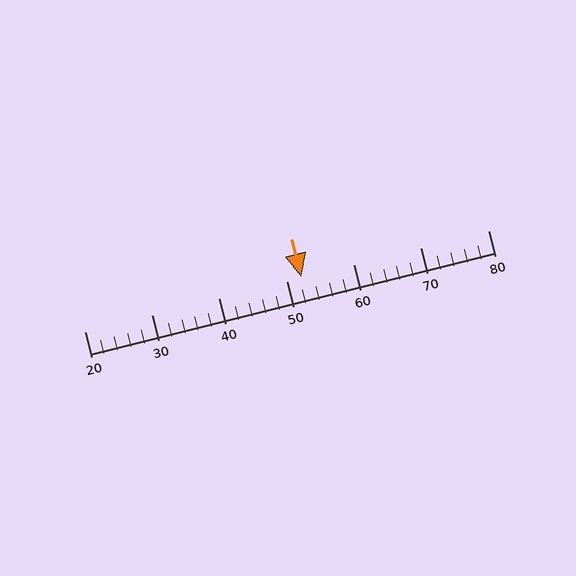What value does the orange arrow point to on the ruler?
The orange arrow points to approximately 52.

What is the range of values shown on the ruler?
The ruler shows values from 20 to 80.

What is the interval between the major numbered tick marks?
The major tick marks are spaced 10 units apart.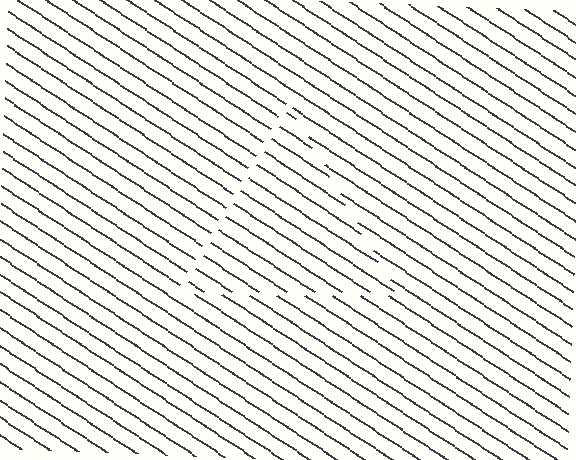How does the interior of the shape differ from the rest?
The interior of the shape contains the same grating, shifted by half a period — the contour is defined by the phase discontinuity where line-ends from the inner and outer gratings abut.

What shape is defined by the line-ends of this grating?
An illusory triangle. The interior of the shape contains the same grating, shifted by half a period — the contour is defined by the phase discontinuity where line-ends from the inner and outer gratings abut.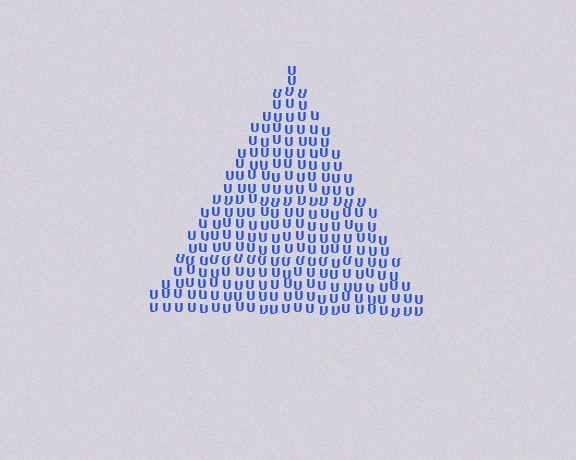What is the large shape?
The large shape is a triangle.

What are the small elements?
The small elements are letter U's.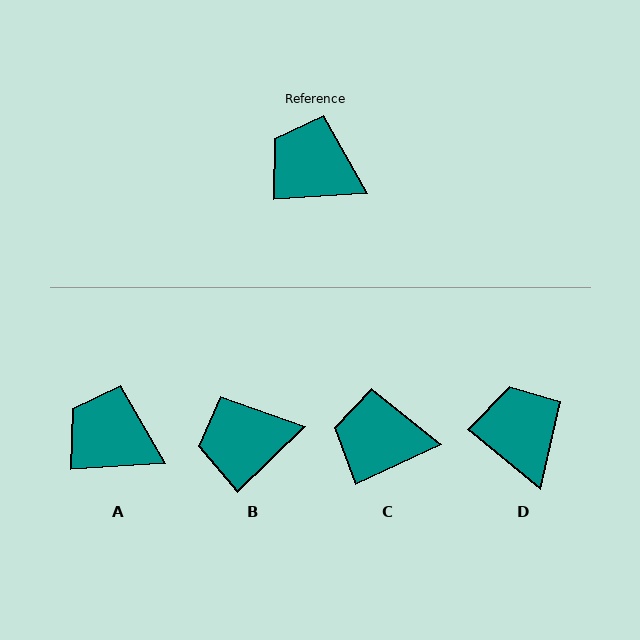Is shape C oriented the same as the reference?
No, it is off by about 21 degrees.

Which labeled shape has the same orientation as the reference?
A.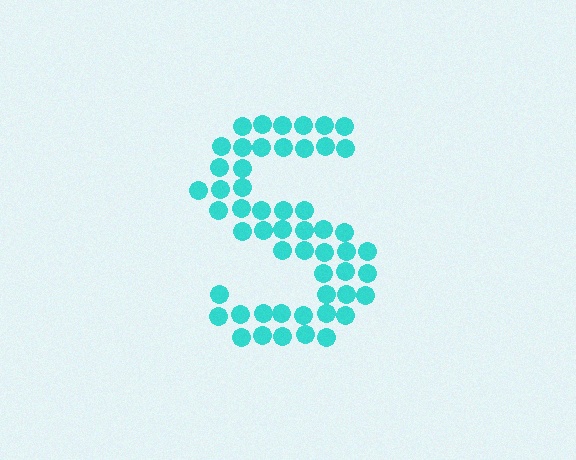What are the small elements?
The small elements are circles.